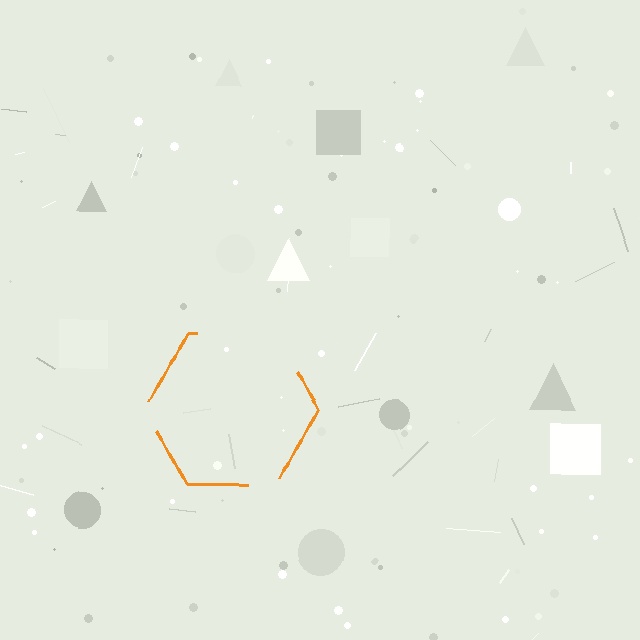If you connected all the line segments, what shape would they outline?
They would outline a hexagon.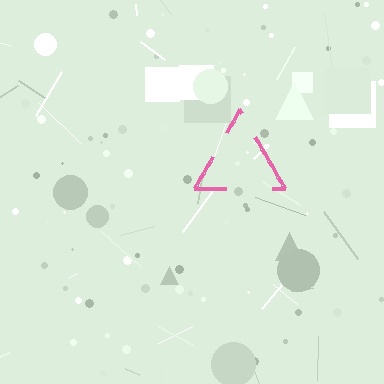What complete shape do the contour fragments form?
The contour fragments form a triangle.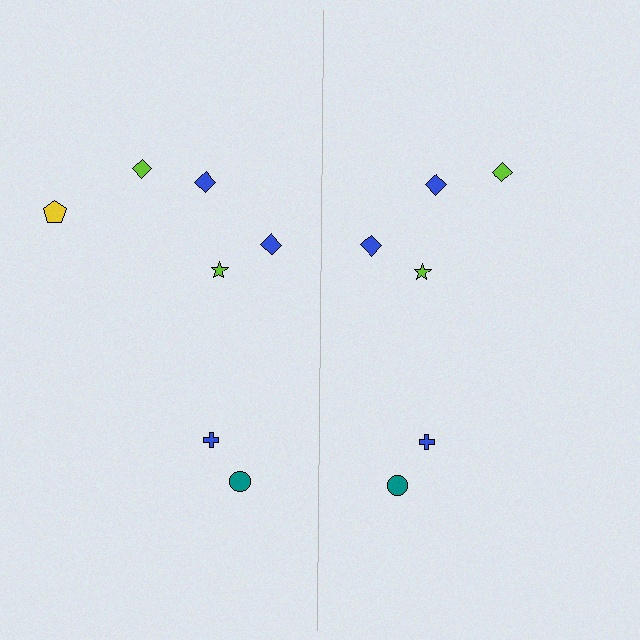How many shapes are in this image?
There are 13 shapes in this image.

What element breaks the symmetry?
A yellow pentagon is missing from the right side.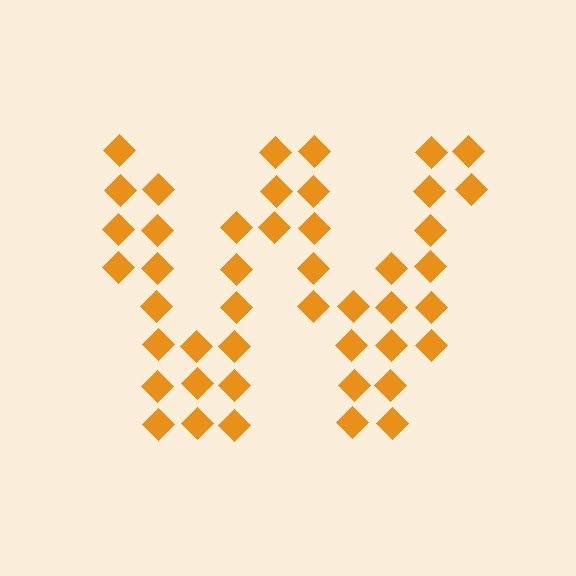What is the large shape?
The large shape is the letter W.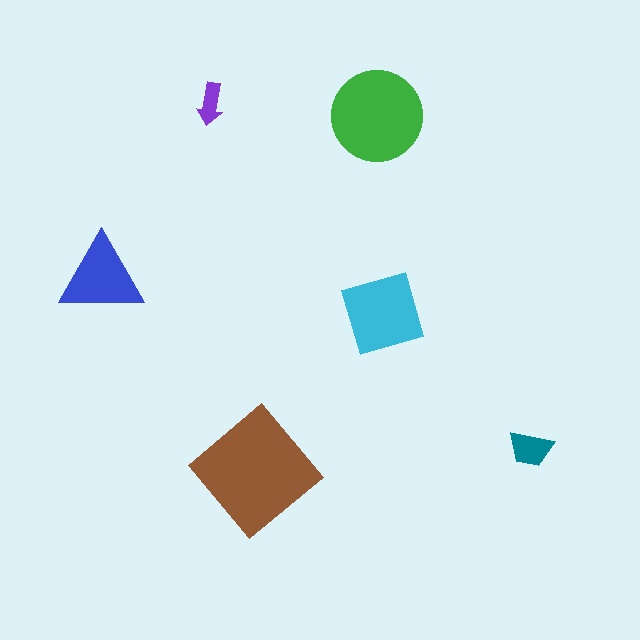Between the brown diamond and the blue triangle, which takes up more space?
The brown diamond.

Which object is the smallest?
The purple arrow.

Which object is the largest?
The brown diamond.